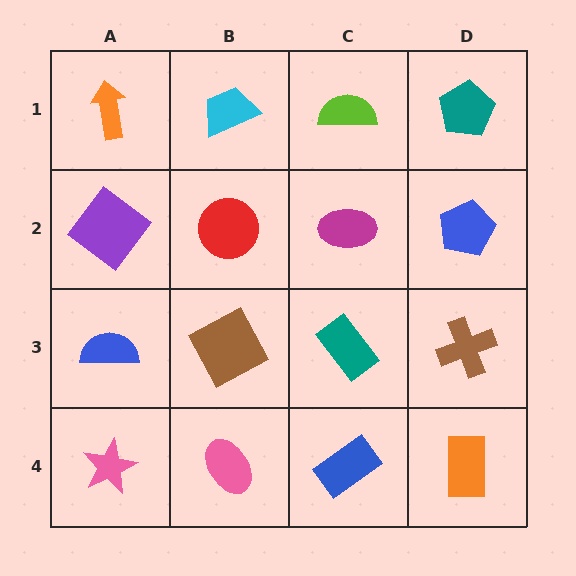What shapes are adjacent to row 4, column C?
A teal rectangle (row 3, column C), a pink ellipse (row 4, column B), an orange rectangle (row 4, column D).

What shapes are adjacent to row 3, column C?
A magenta ellipse (row 2, column C), a blue rectangle (row 4, column C), a brown square (row 3, column B), a brown cross (row 3, column D).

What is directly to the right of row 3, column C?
A brown cross.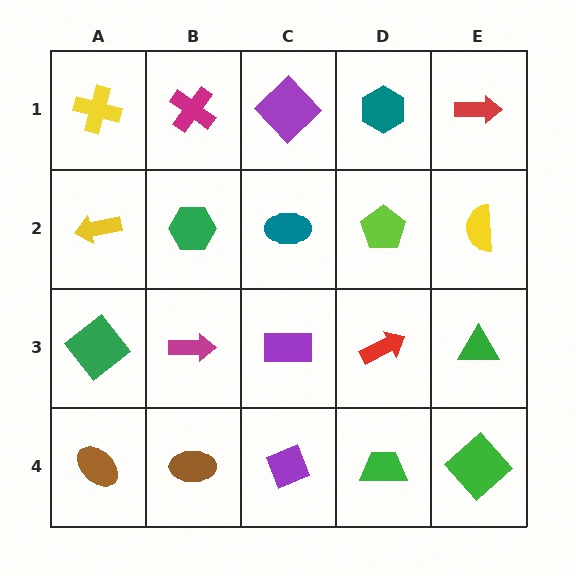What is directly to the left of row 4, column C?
A brown ellipse.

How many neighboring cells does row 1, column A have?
2.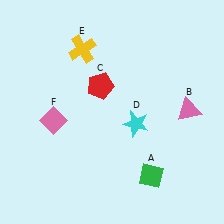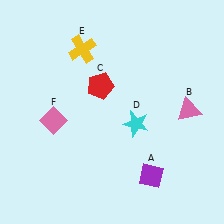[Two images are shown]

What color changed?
The diamond (A) changed from green in Image 1 to purple in Image 2.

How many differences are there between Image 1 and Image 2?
There is 1 difference between the two images.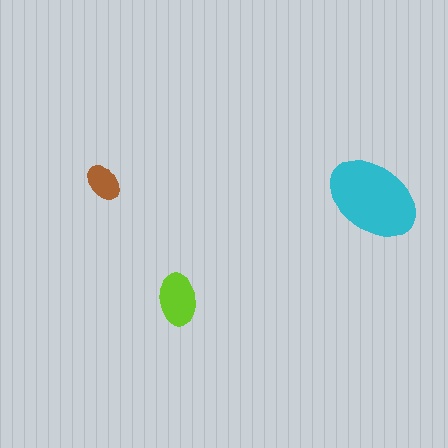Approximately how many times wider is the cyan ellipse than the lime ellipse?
About 2 times wider.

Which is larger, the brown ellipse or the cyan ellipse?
The cyan one.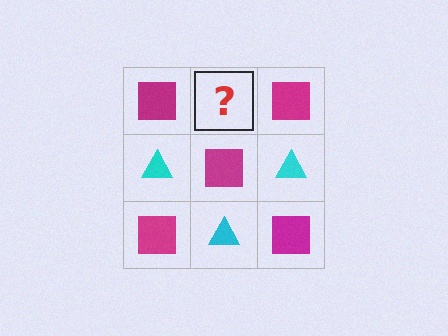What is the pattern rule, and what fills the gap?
The rule is that it alternates magenta square and cyan triangle in a checkerboard pattern. The gap should be filled with a cyan triangle.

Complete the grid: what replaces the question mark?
The question mark should be replaced with a cyan triangle.